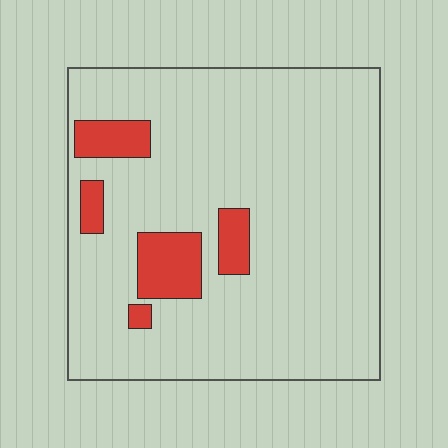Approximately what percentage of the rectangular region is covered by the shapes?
Approximately 10%.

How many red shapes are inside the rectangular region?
5.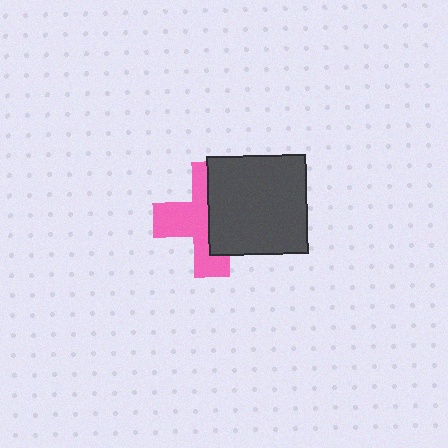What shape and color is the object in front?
The object in front is a dark gray square.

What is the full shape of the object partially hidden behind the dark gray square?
The partially hidden object is a pink cross.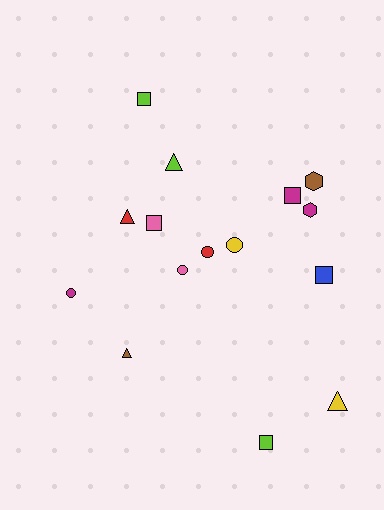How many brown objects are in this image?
There are 2 brown objects.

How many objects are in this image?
There are 15 objects.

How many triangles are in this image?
There are 4 triangles.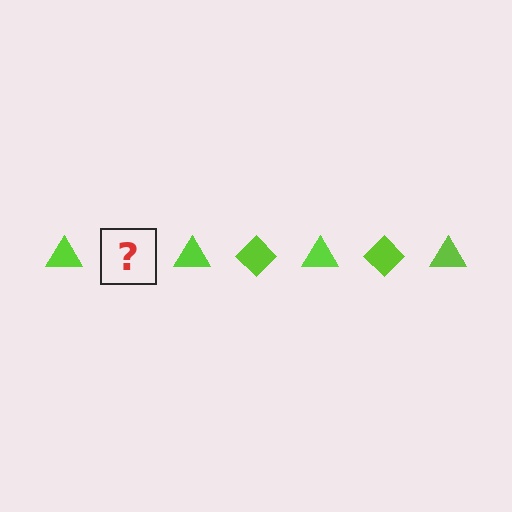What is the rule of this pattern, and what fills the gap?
The rule is that the pattern cycles through triangle, diamond shapes in lime. The gap should be filled with a lime diamond.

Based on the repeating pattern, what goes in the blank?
The blank should be a lime diamond.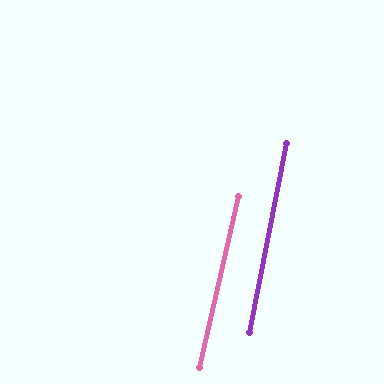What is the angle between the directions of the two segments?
Approximately 2 degrees.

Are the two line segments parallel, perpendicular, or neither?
Parallel — their directions differ by only 1.7°.